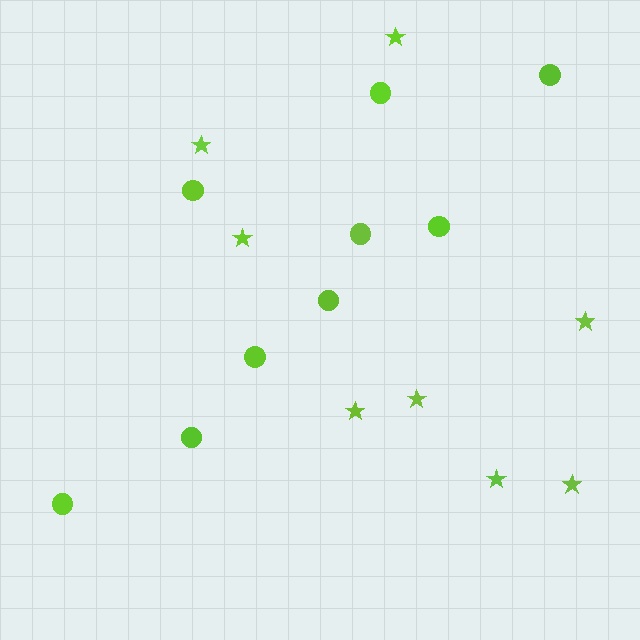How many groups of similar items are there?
There are 2 groups: one group of stars (8) and one group of circles (9).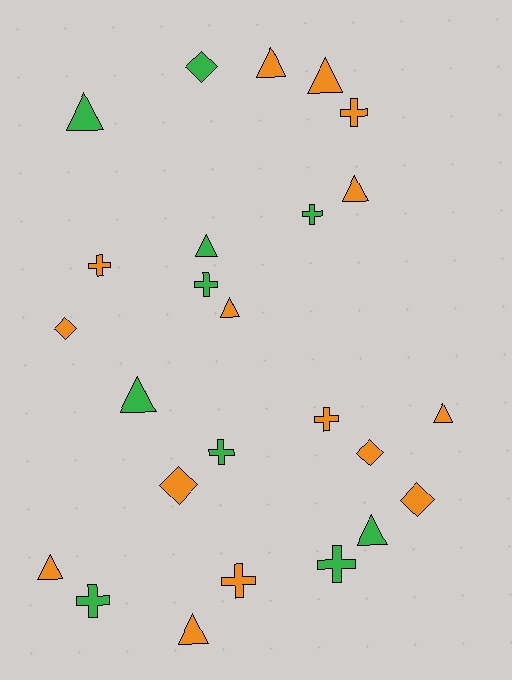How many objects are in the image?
There are 25 objects.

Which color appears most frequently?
Orange, with 15 objects.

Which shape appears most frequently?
Triangle, with 11 objects.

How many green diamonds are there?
There is 1 green diamond.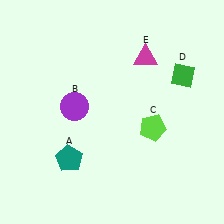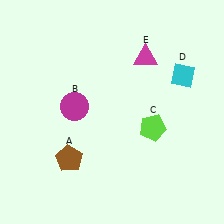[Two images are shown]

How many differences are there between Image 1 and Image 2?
There are 3 differences between the two images.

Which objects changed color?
A changed from teal to brown. B changed from purple to magenta. D changed from green to cyan.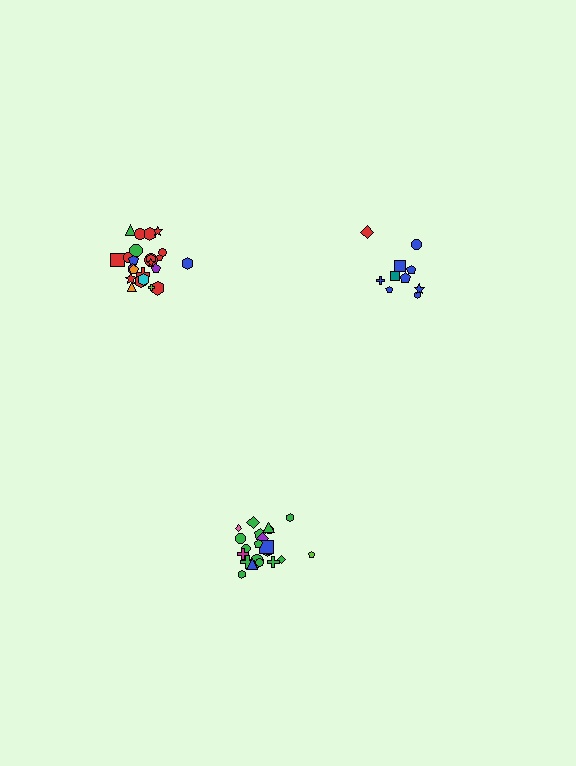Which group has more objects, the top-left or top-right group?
The top-left group.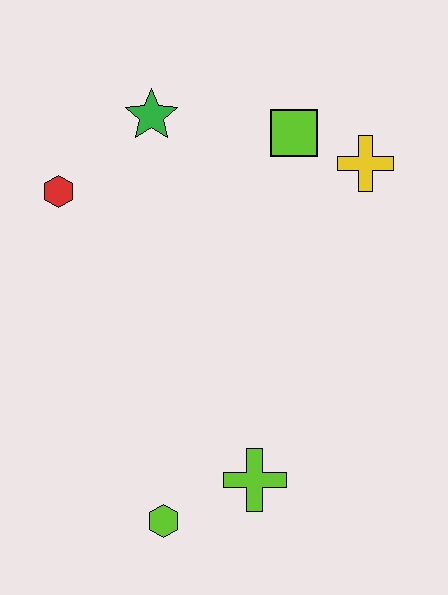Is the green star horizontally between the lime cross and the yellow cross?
No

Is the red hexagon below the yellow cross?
Yes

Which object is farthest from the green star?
The lime hexagon is farthest from the green star.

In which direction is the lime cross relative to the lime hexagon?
The lime cross is to the right of the lime hexagon.